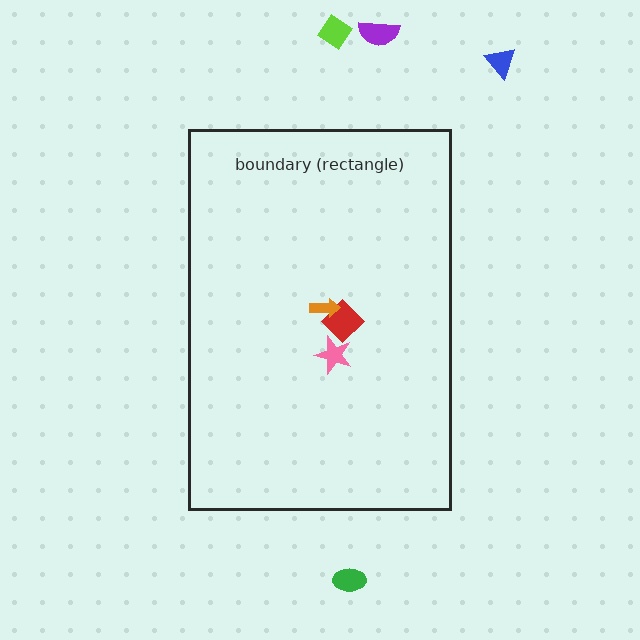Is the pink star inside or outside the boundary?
Inside.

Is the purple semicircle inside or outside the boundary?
Outside.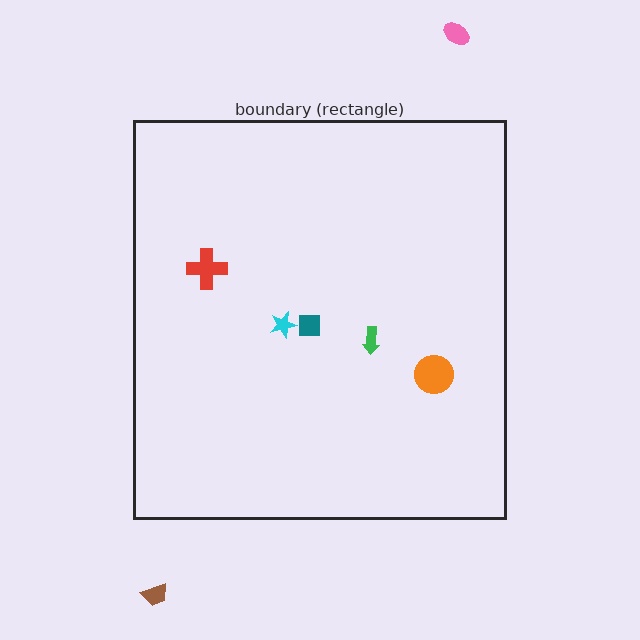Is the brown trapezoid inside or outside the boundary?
Outside.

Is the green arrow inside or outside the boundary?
Inside.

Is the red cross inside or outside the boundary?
Inside.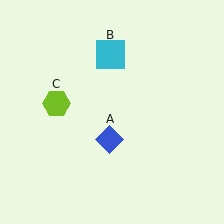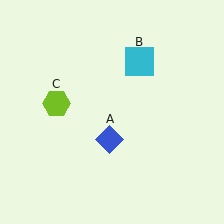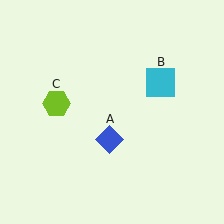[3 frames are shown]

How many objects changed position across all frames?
1 object changed position: cyan square (object B).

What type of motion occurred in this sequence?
The cyan square (object B) rotated clockwise around the center of the scene.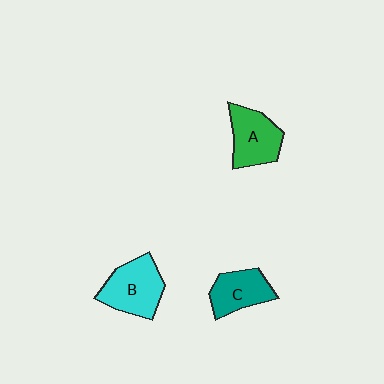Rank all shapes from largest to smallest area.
From largest to smallest: B (cyan), A (green), C (teal).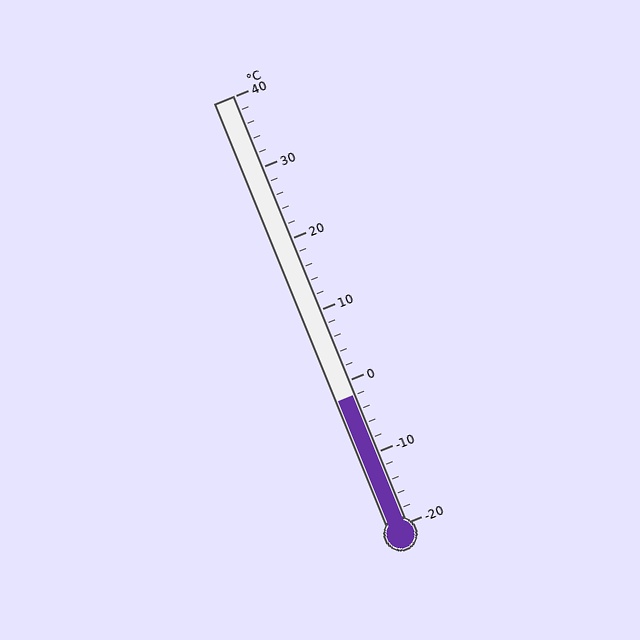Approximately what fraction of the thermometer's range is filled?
The thermometer is filled to approximately 30% of its range.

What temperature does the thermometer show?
The thermometer shows approximately -2°C.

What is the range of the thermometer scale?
The thermometer scale ranges from -20°C to 40°C.